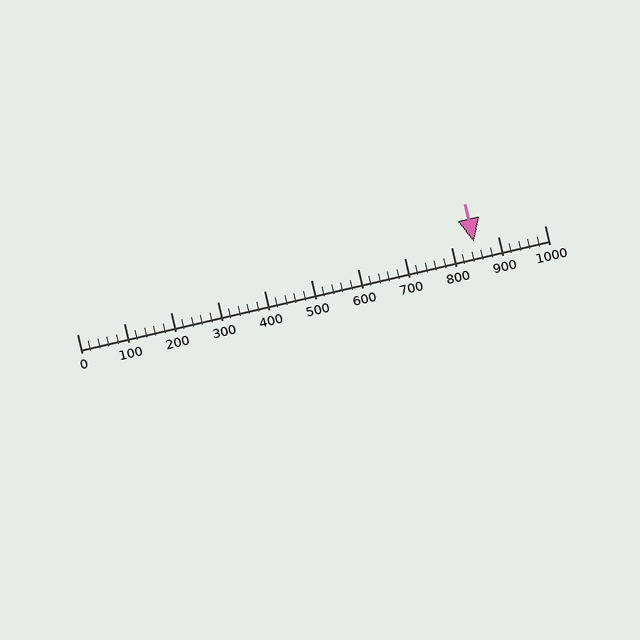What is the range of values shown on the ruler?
The ruler shows values from 0 to 1000.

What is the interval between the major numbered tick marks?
The major tick marks are spaced 100 units apart.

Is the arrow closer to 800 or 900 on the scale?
The arrow is closer to 800.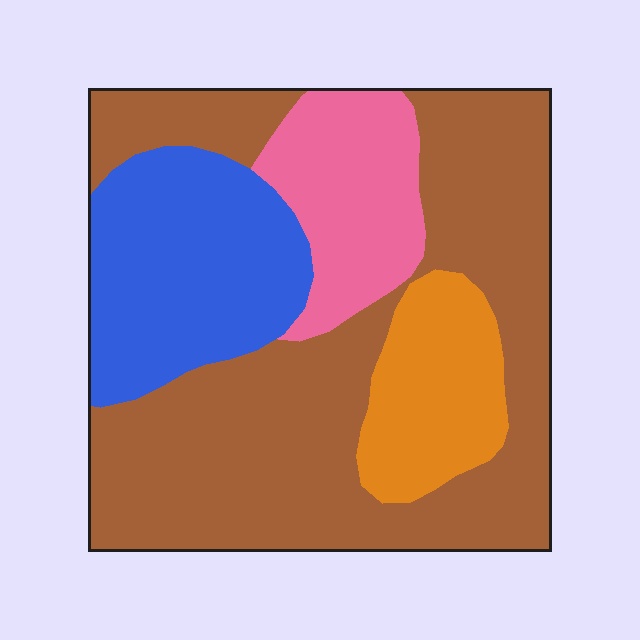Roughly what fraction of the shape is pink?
Pink covers around 15% of the shape.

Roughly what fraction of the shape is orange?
Orange takes up less than a sixth of the shape.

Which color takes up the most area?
Brown, at roughly 55%.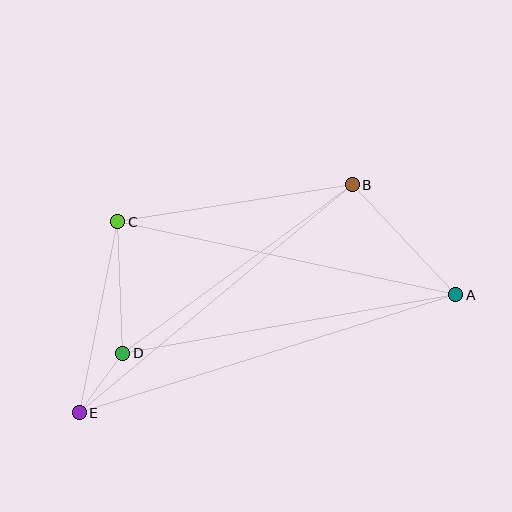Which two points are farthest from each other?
Points A and E are farthest from each other.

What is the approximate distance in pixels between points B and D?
The distance between B and D is approximately 285 pixels.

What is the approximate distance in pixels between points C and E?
The distance between C and E is approximately 195 pixels.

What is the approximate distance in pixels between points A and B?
The distance between A and B is approximately 151 pixels.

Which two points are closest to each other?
Points D and E are closest to each other.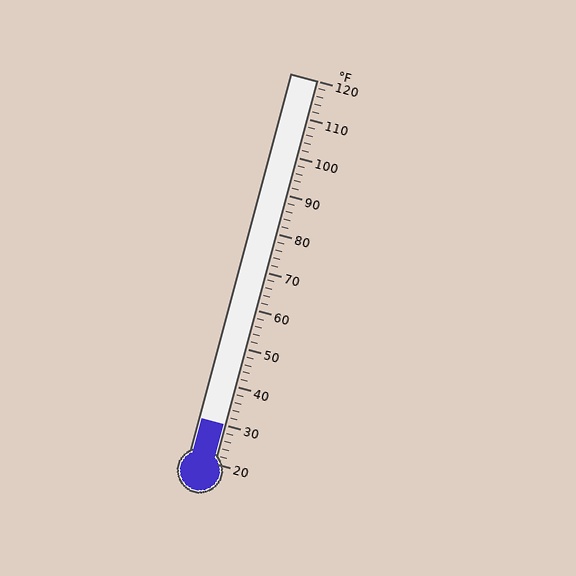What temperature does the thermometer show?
The thermometer shows approximately 30°F.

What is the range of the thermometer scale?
The thermometer scale ranges from 20°F to 120°F.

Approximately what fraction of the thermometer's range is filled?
The thermometer is filled to approximately 10% of its range.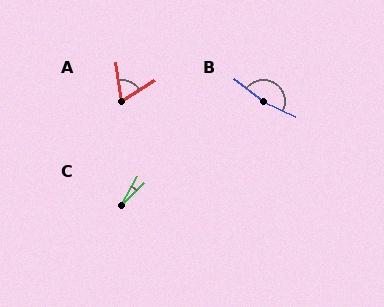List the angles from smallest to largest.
C (17°), A (66°), B (167°).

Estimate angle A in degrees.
Approximately 66 degrees.